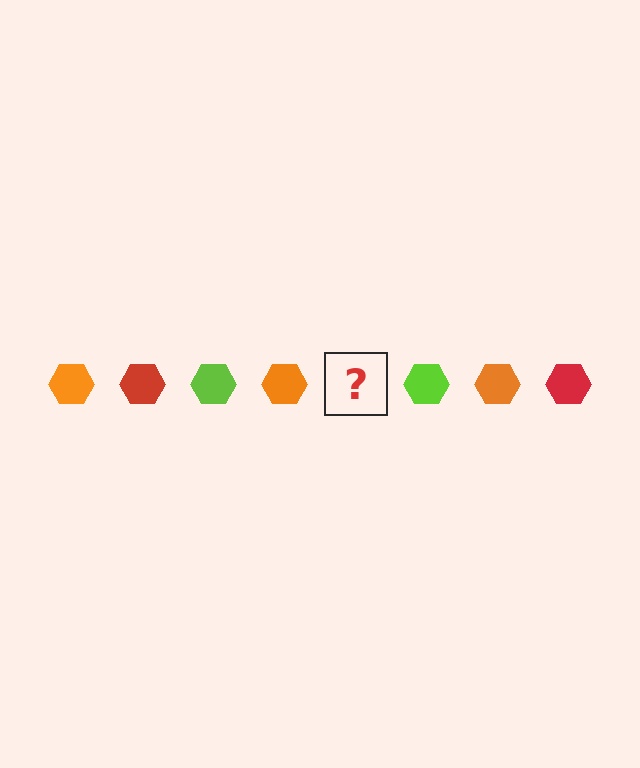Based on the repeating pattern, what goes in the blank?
The blank should be a red hexagon.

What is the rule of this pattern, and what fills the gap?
The rule is that the pattern cycles through orange, red, lime hexagons. The gap should be filled with a red hexagon.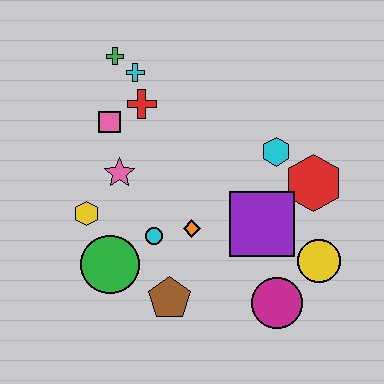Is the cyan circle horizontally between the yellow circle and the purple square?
No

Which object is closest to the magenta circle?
The yellow circle is closest to the magenta circle.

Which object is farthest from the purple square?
The green cross is farthest from the purple square.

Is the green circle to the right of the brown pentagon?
No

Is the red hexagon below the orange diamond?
No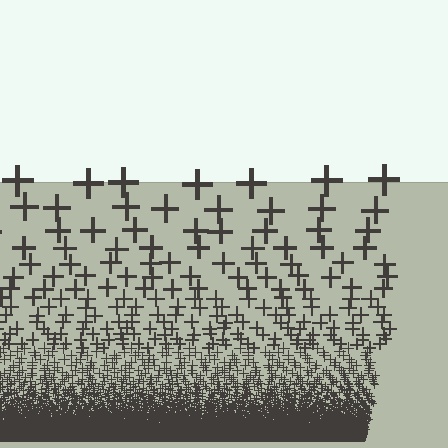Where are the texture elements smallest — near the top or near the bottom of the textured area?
Near the bottom.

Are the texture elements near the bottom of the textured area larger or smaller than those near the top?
Smaller. The gradient is inverted — elements near the bottom are smaller and denser.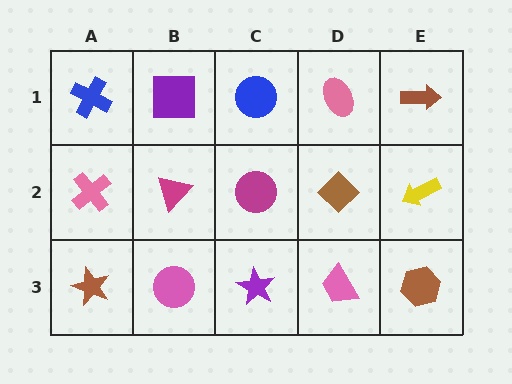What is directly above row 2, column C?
A blue circle.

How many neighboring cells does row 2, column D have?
4.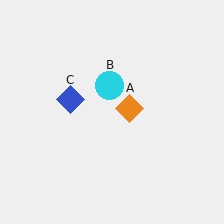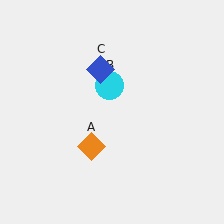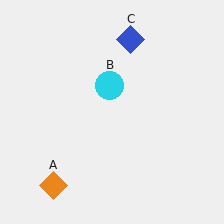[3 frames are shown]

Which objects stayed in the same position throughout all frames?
Cyan circle (object B) remained stationary.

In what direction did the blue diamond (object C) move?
The blue diamond (object C) moved up and to the right.